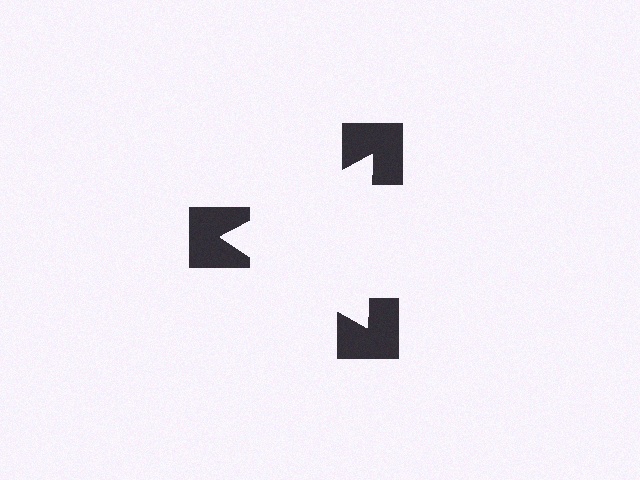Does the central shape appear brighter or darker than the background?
It typically appears slightly brighter than the background, even though no actual brightness change is drawn.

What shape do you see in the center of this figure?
An illusory triangle — its edges are inferred from the aligned wedge cuts in the notched squares, not physically drawn.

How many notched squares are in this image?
There are 3 — one at each vertex of the illusory triangle.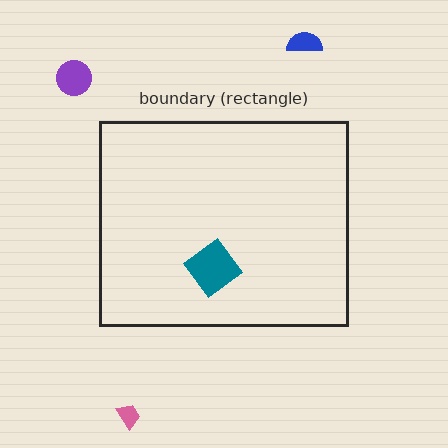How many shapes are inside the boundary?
1 inside, 3 outside.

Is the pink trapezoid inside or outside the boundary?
Outside.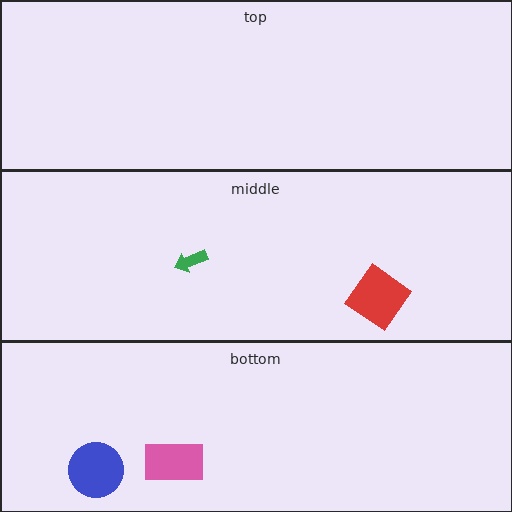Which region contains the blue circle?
The bottom region.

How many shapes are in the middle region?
2.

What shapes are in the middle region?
The green arrow, the red diamond.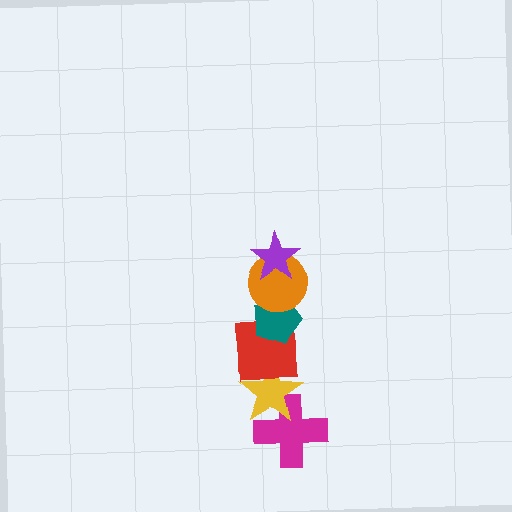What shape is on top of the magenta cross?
The yellow star is on top of the magenta cross.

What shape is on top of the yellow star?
The red square is on top of the yellow star.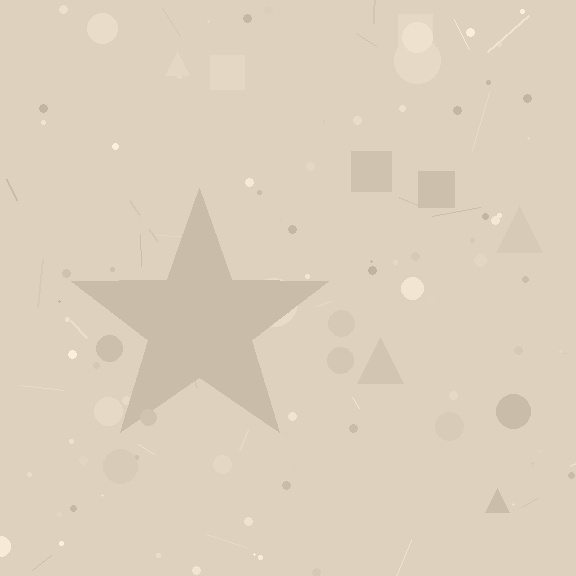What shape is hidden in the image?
A star is hidden in the image.